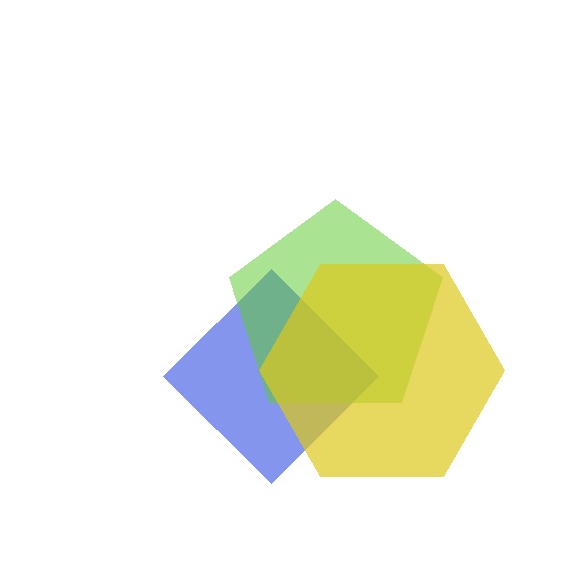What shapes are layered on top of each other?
The layered shapes are: a blue diamond, a lime pentagon, a yellow hexagon.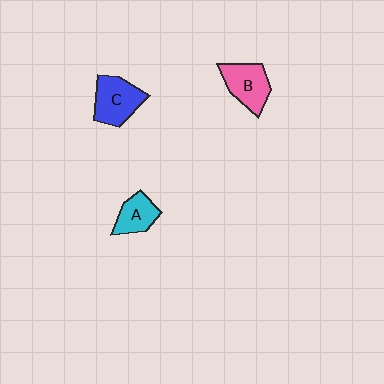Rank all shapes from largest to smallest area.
From largest to smallest: C (blue), B (pink), A (cyan).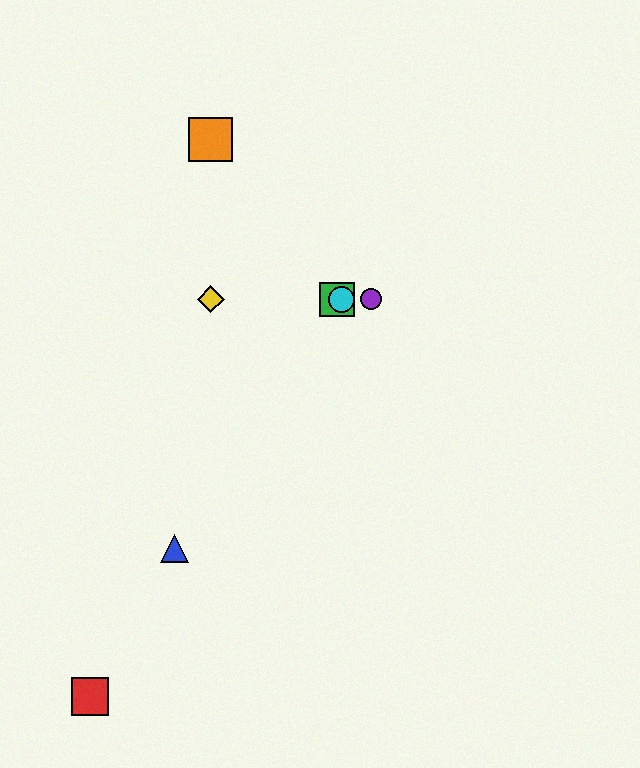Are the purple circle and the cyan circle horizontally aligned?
Yes, both are at y≈299.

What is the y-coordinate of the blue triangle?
The blue triangle is at y≈549.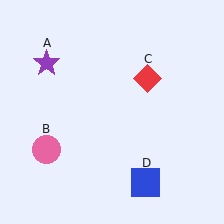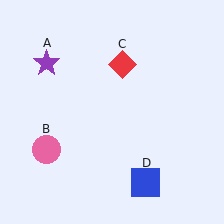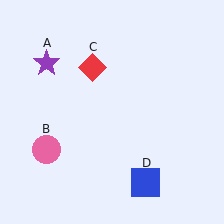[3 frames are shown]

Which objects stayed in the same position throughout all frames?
Purple star (object A) and pink circle (object B) and blue square (object D) remained stationary.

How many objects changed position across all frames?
1 object changed position: red diamond (object C).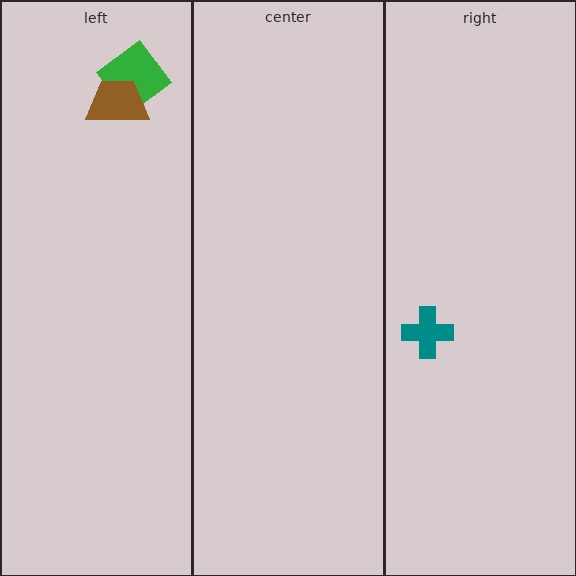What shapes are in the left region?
The green diamond, the brown trapezoid.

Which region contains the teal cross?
The right region.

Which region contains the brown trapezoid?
The left region.